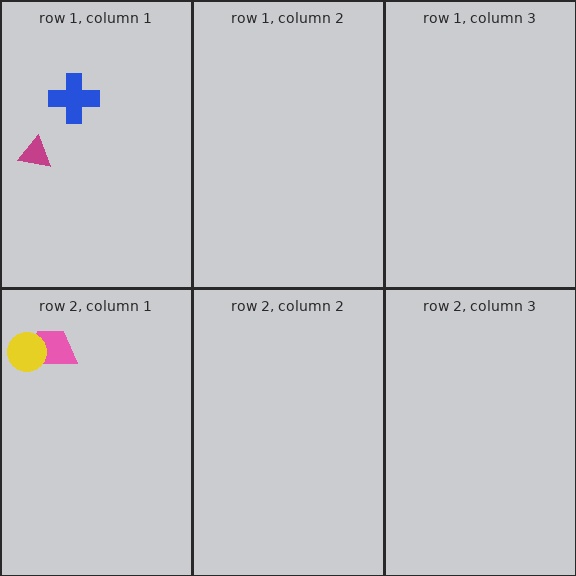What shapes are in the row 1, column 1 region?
The blue cross, the magenta triangle.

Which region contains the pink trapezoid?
The row 2, column 1 region.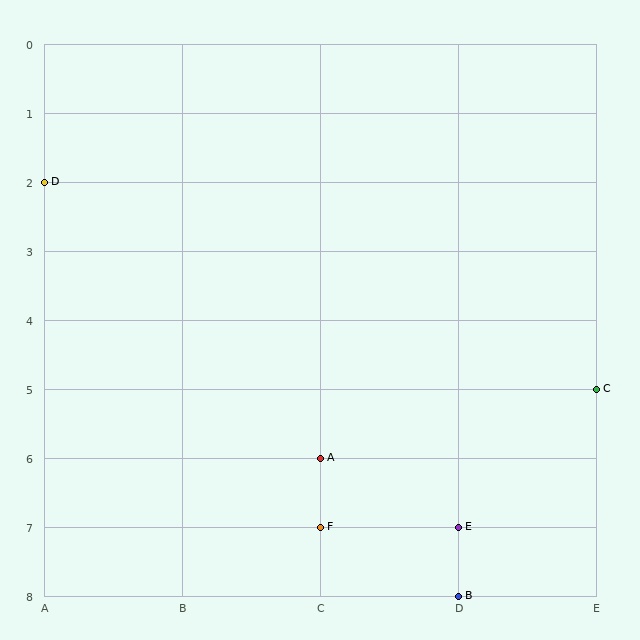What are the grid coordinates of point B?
Point B is at grid coordinates (D, 8).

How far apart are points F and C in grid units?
Points F and C are 2 columns and 2 rows apart (about 2.8 grid units diagonally).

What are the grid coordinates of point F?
Point F is at grid coordinates (C, 7).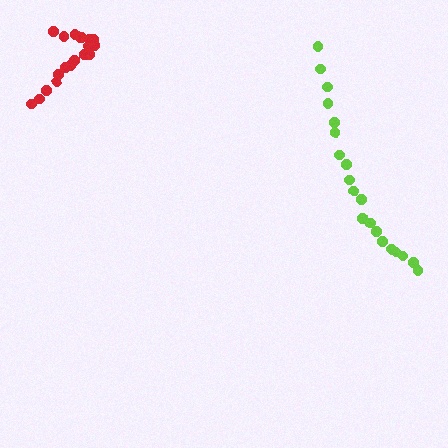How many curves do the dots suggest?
There are 2 distinct paths.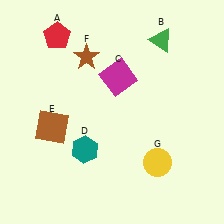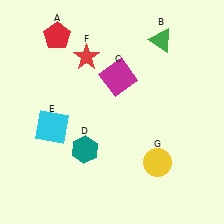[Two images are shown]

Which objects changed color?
E changed from brown to cyan. F changed from brown to red.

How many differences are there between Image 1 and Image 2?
There are 2 differences between the two images.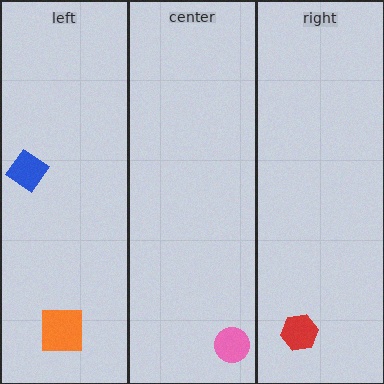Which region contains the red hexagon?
The right region.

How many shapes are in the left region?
2.